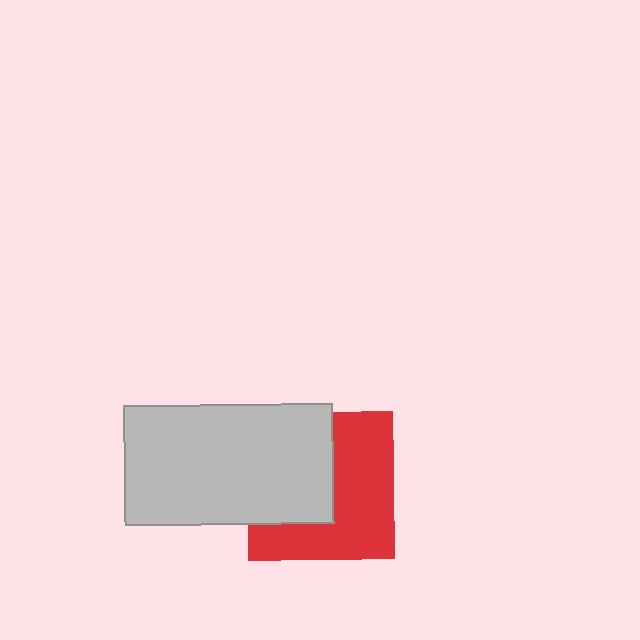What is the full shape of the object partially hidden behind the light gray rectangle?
The partially hidden object is a red square.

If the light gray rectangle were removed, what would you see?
You would see the complete red square.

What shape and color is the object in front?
The object in front is a light gray rectangle.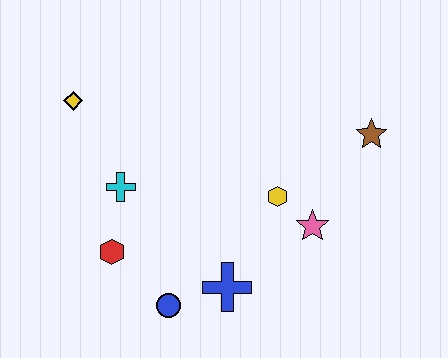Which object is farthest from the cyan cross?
The brown star is farthest from the cyan cross.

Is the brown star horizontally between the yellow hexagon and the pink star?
No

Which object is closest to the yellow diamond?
The cyan cross is closest to the yellow diamond.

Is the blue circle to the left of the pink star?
Yes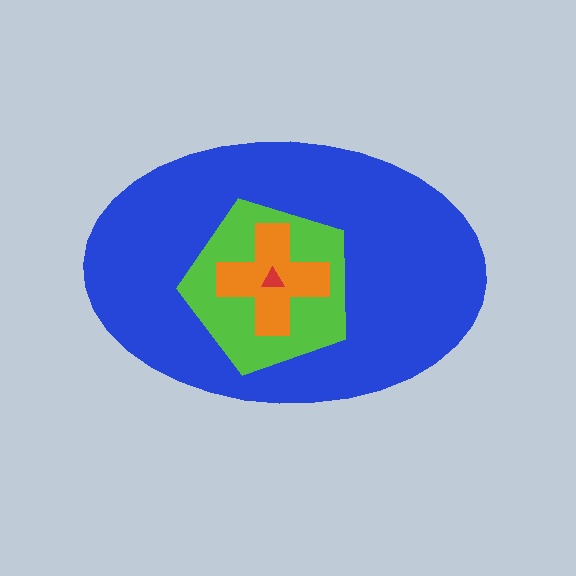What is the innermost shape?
The red triangle.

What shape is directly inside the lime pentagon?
The orange cross.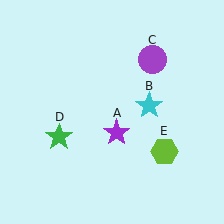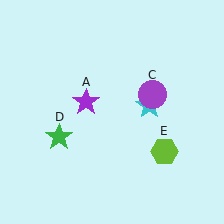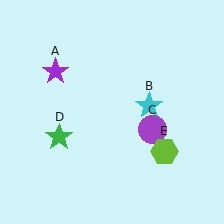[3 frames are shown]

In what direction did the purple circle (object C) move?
The purple circle (object C) moved down.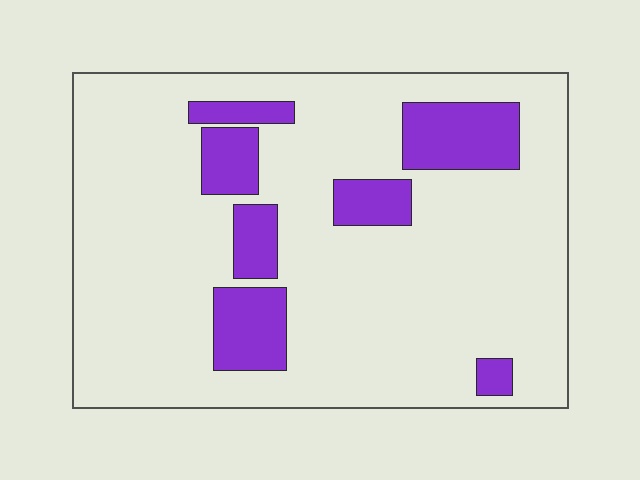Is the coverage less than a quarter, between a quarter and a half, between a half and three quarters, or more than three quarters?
Less than a quarter.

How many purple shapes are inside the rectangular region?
7.